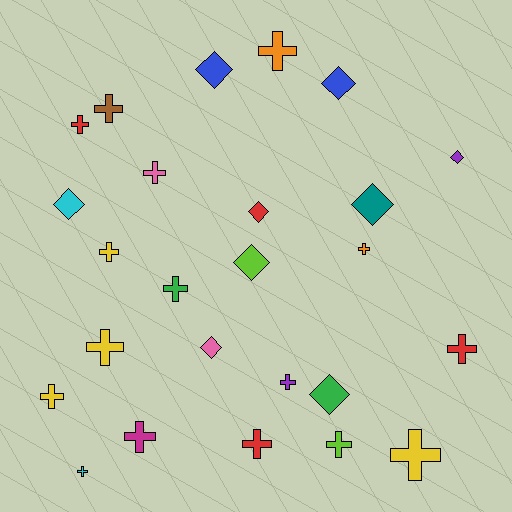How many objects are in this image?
There are 25 objects.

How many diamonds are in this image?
There are 9 diamonds.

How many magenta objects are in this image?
There is 1 magenta object.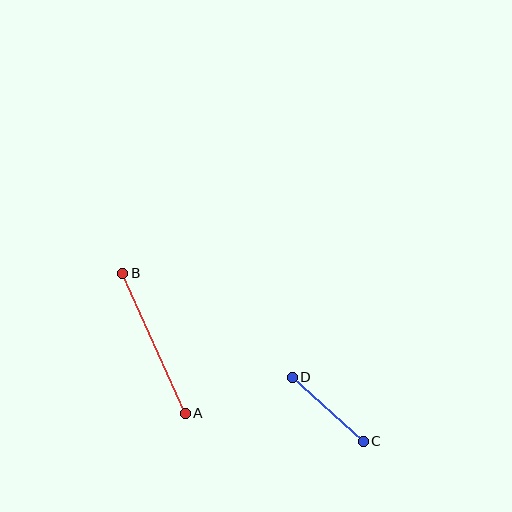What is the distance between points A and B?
The distance is approximately 153 pixels.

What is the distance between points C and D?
The distance is approximately 96 pixels.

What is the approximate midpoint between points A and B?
The midpoint is at approximately (154, 343) pixels.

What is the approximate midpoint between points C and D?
The midpoint is at approximately (328, 409) pixels.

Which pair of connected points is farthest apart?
Points A and B are farthest apart.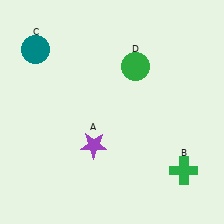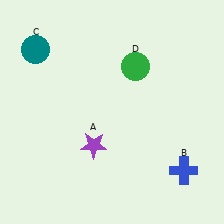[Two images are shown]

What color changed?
The cross (B) changed from green in Image 1 to blue in Image 2.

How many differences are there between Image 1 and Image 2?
There is 1 difference between the two images.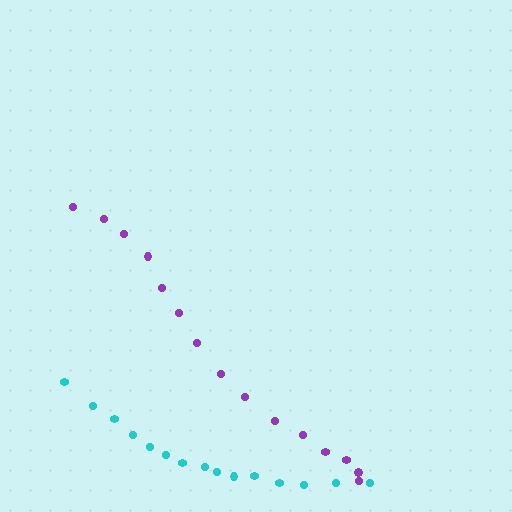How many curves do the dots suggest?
There are 2 distinct paths.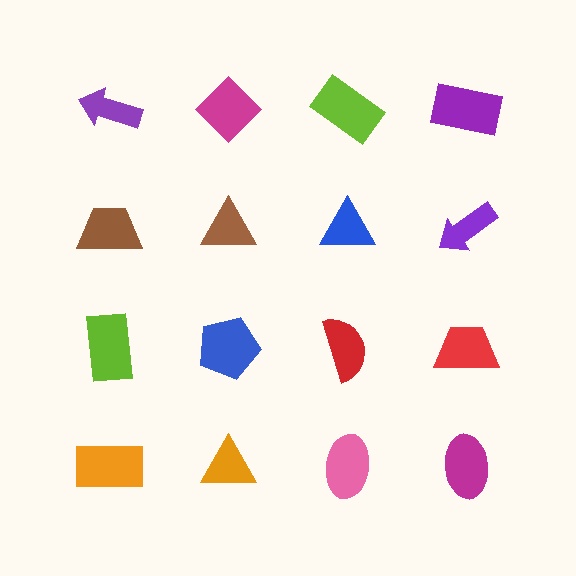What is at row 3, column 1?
A lime rectangle.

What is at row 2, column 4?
A purple arrow.